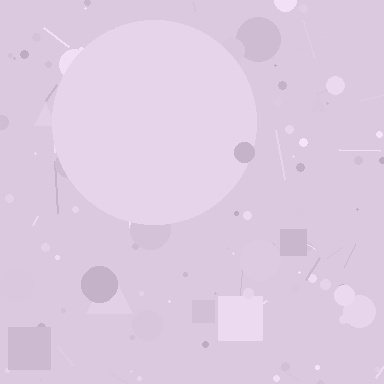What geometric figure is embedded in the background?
A circle is embedded in the background.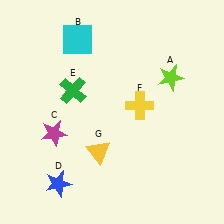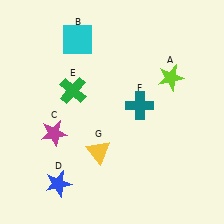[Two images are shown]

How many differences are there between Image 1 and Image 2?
There is 1 difference between the two images.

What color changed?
The cross (F) changed from yellow in Image 1 to teal in Image 2.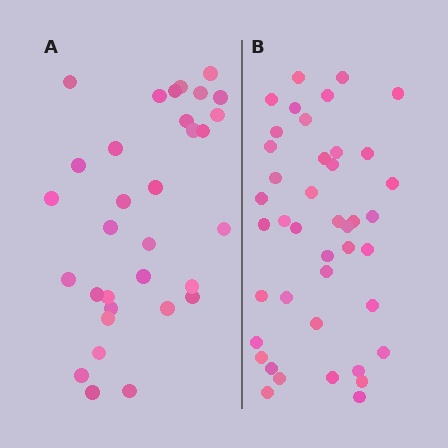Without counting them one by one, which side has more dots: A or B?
Region B (the right region) has more dots.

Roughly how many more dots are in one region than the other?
Region B has roughly 10 or so more dots than region A.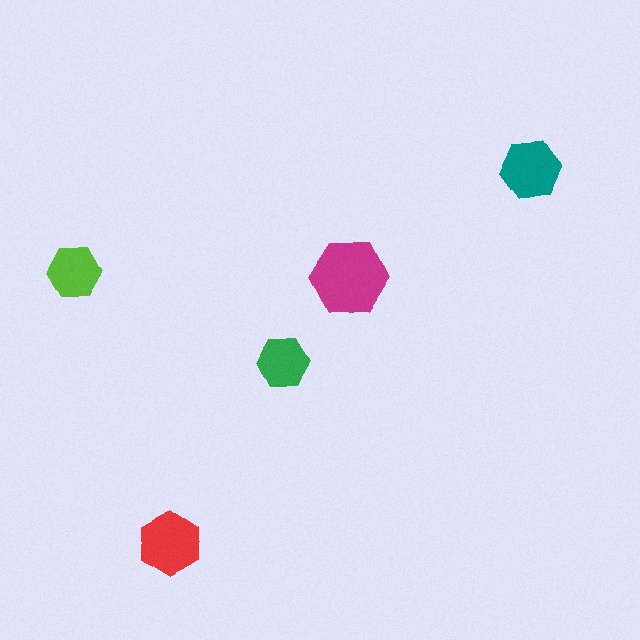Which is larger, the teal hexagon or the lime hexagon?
The teal one.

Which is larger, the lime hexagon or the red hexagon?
The red one.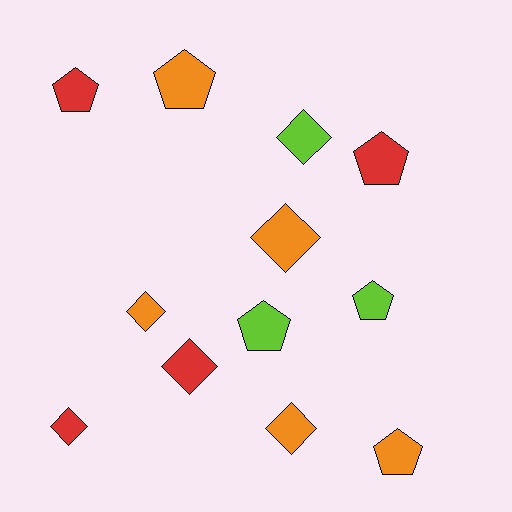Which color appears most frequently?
Orange, with 5 objects.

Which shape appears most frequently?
Diamond, with 6 objects.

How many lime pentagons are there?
There are 2 lime pentagons.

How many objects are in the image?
There are 12 objects.